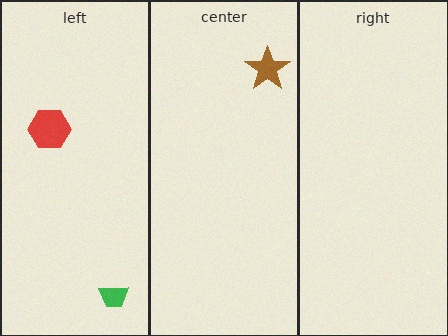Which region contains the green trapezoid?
The left region.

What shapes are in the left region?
The red hexagon, the green trapezoid.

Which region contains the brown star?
The center region.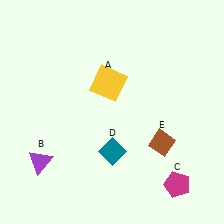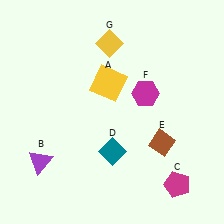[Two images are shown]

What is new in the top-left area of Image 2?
A yellow diamond (G) was added in the top-left area of Image 2.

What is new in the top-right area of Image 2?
A magenta hexagon (F) was added in the top-right area of Image 2.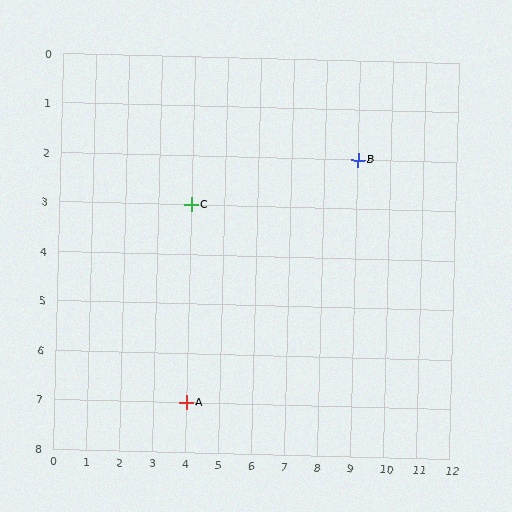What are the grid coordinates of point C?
Point C is at grid coordinates (4, 3).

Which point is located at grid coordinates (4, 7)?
Point A is at (4, 7).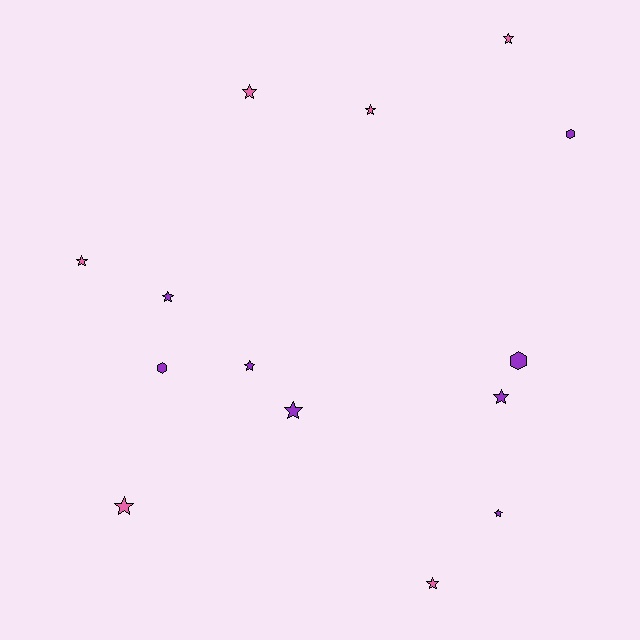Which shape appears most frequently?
Star, with 11 objects.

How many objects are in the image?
There are 14 objects.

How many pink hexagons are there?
There are no pink hexagons.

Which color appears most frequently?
Purple, with 8 objects.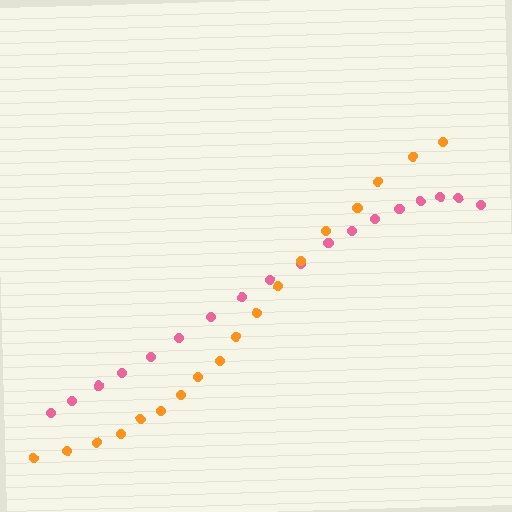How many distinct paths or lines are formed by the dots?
There are 2 distinct paths.